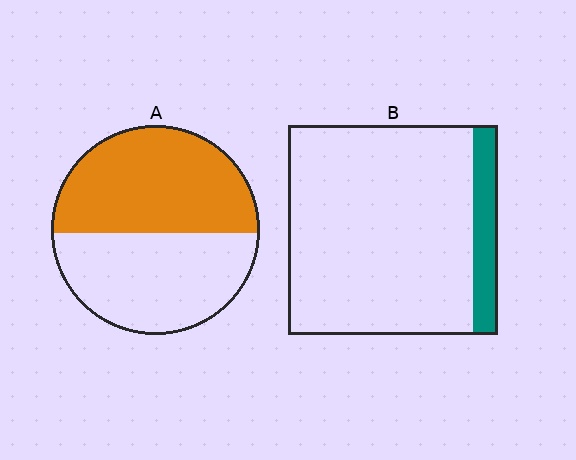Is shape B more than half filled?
No.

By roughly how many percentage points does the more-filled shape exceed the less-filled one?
By roughly 40 percentage points (A over B).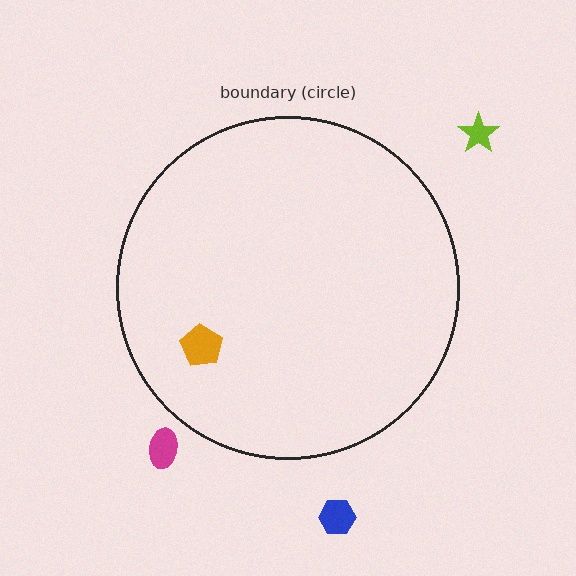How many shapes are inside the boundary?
1 inside, 3 outside.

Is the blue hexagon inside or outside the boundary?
Outside.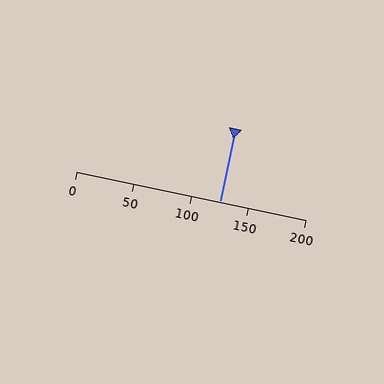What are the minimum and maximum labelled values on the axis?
The axis runs from 0 to 200.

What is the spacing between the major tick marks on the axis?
The major ticks are spaced 50 apart.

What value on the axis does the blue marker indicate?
The marker indicates approximately 125.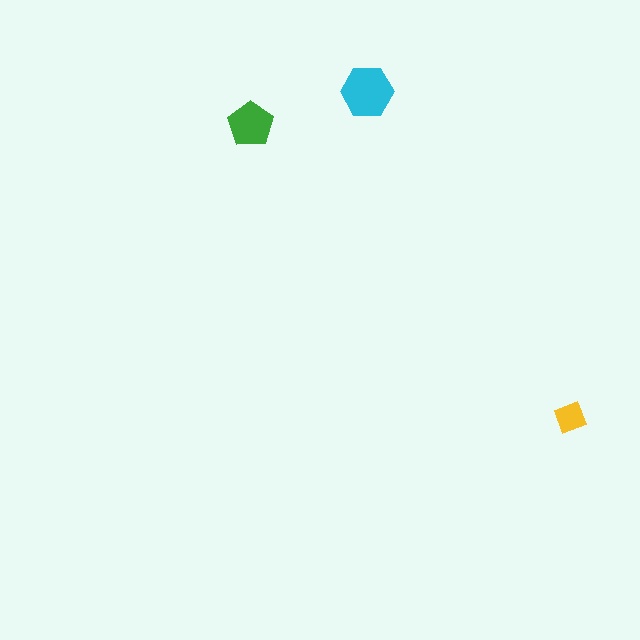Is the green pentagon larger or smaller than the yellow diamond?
Larger.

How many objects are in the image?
There are 3 objects in the image.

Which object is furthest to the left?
The green pentagon is leftmost.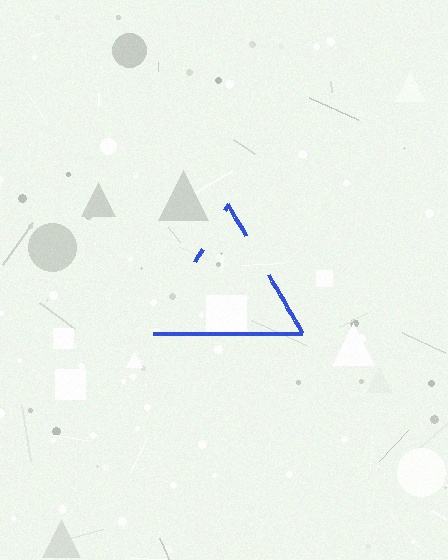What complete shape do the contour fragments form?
The contour fragments form a triangle.